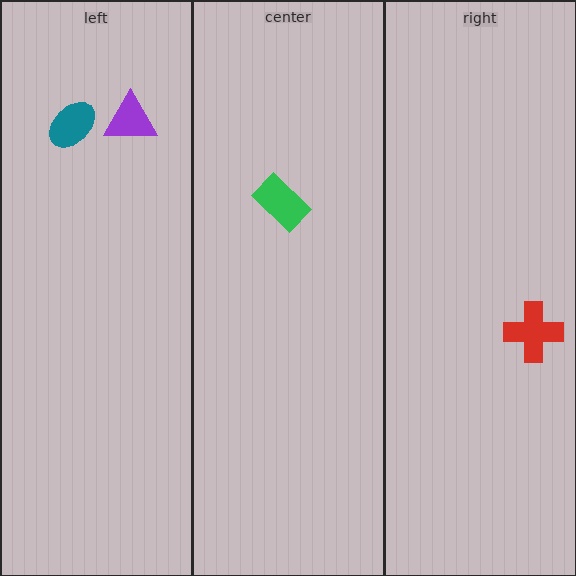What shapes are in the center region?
The green rectangle.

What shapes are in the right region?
The red cross.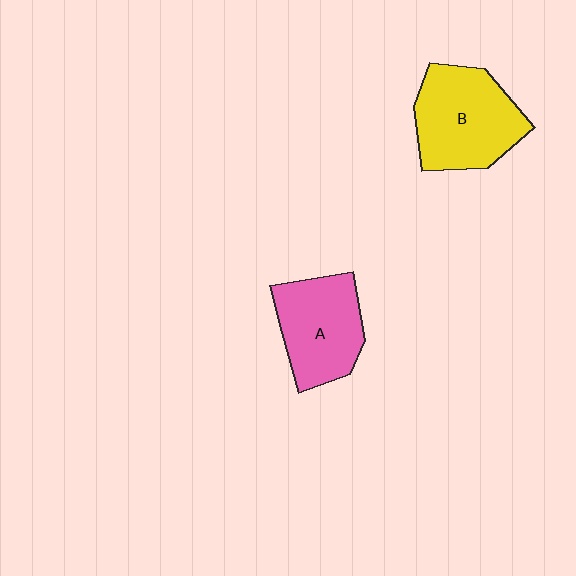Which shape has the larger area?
Shape B (yellow).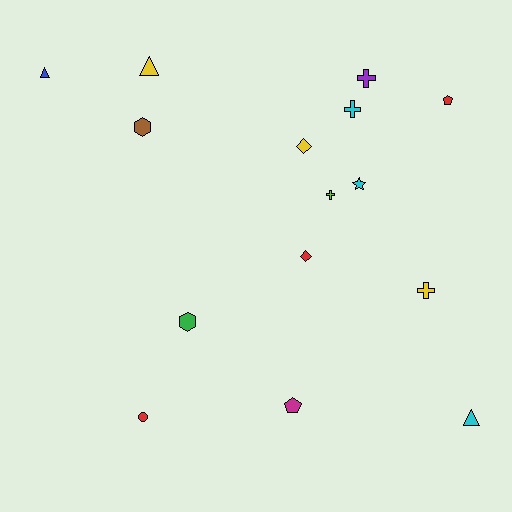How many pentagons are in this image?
There are 2 pentagons.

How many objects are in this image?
There are 15 objects.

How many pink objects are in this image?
There are no pink objects.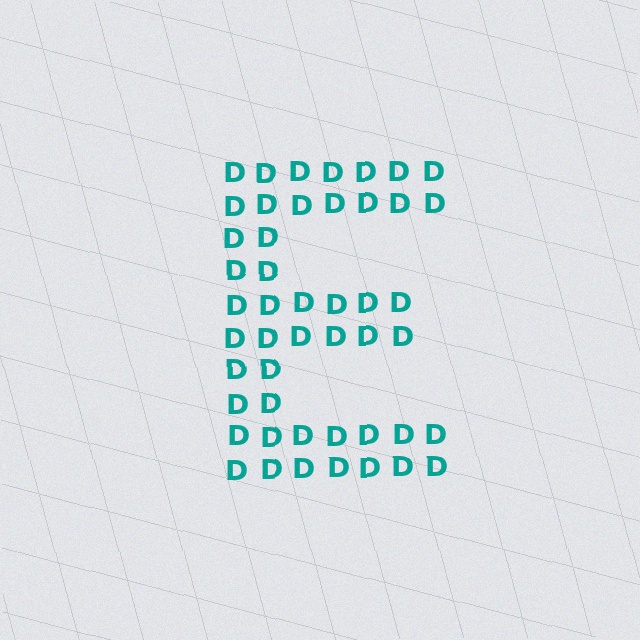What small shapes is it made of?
It is made of small letter D's.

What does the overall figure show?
The overall figure shows the letter E.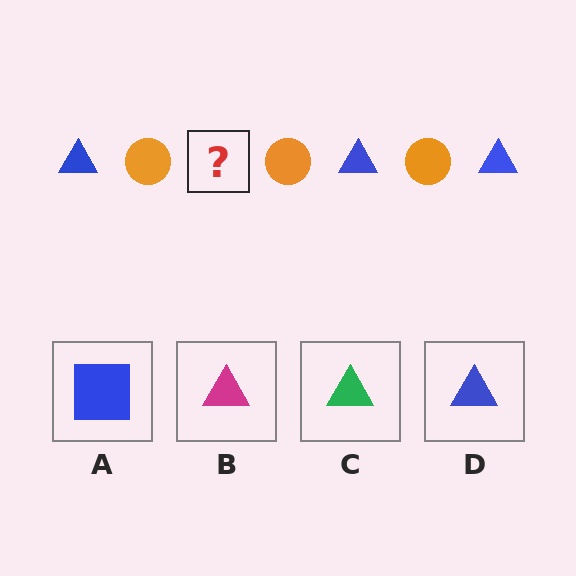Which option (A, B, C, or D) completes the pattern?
D.